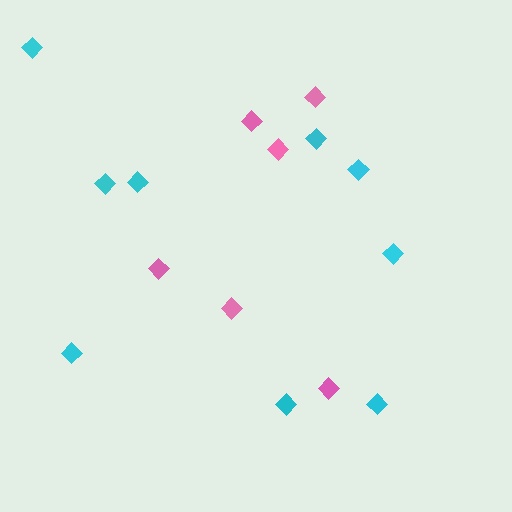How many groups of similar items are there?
There are 2 groups: one group of pink diamonds (6) and one group of cyan diamonds (9).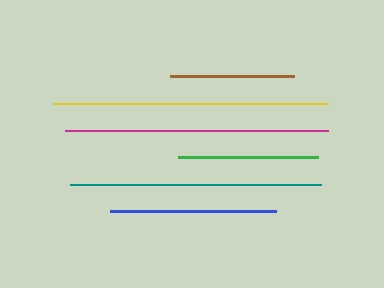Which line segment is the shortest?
The brown line is the shortest at approximately 125 pixels.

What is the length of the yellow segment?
The yellow segment is approximately 276 pixels long.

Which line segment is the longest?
The yellow line is the longest at approximately 276 pixels.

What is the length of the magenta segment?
The magenta segment is approximately 263 pixels long.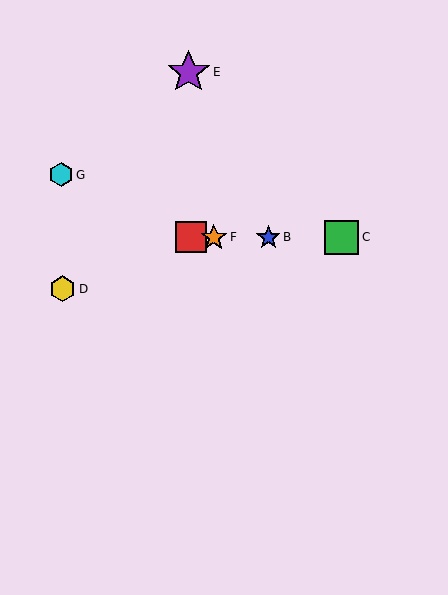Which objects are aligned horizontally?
Objects A, B, C, F are aligned horizontally.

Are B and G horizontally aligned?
No, B is at y≈237 and G is at y≈175.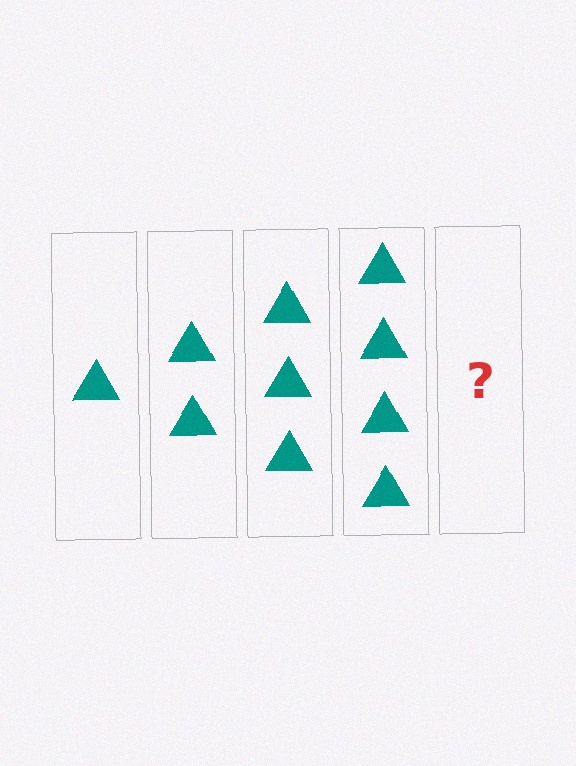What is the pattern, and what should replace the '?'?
The pattern is that each step adds one more triangle. The '?' should be 5 triangles.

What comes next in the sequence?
The next element should be 5 triangles.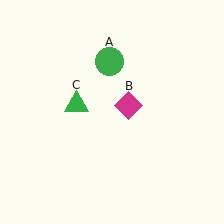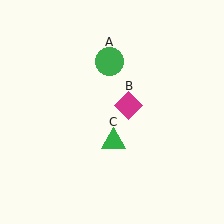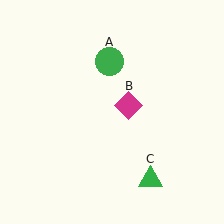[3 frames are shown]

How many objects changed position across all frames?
1 object changed position: green triangle (object C).